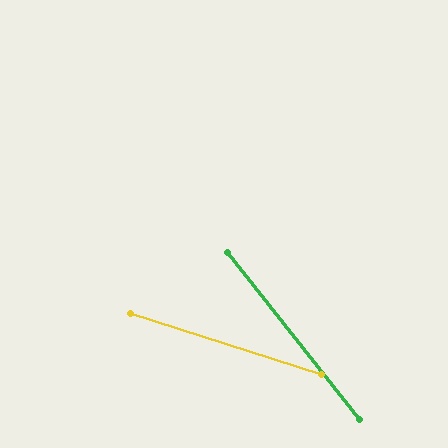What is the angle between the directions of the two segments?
Approximately 34 degrees.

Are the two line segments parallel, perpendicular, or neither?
Neither parallel nor perpendicular — they differ by about 34°.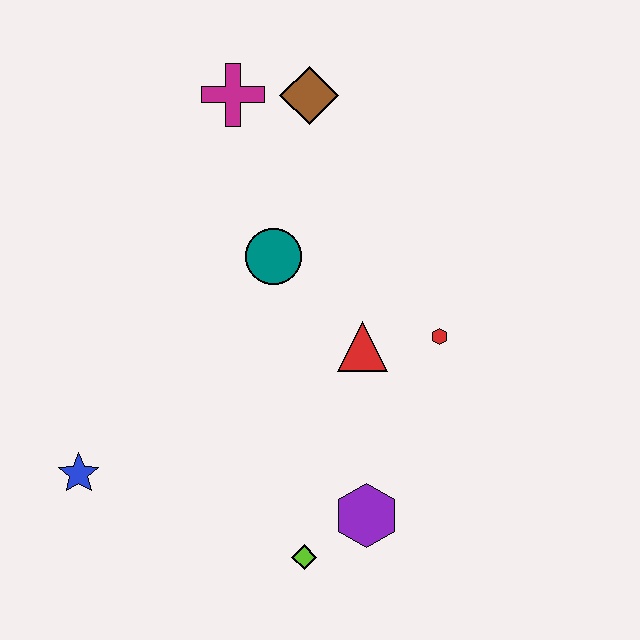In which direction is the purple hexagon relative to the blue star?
The purple hexagon is to the right of the blue star.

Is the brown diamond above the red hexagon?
Yes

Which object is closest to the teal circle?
The red triangle is closest to the teal circle.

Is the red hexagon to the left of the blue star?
No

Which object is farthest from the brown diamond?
The lime diamond is farthest from the brown diamond.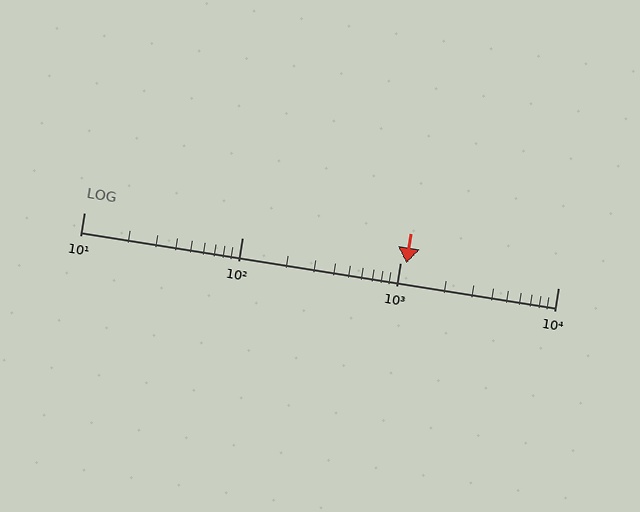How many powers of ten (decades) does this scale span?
The scale spans 3 decades, from 10 to 10000.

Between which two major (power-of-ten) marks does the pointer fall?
The pointer is between 1000 and 10000.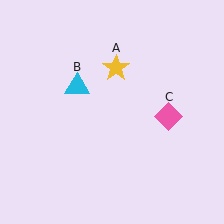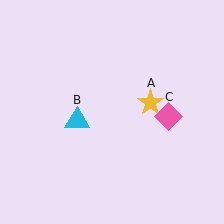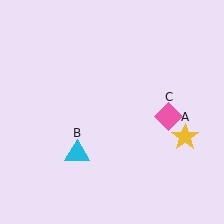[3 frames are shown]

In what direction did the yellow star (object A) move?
The yellow star (object A) moved down and to the right.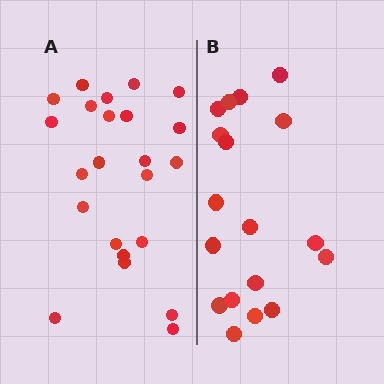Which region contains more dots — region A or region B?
Region A (the left region) has more dots.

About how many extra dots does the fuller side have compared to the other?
Region A has about 5 more dots than region B.